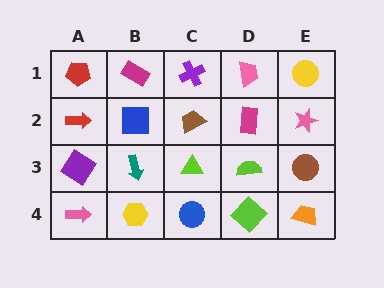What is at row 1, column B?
A magenta rectangle.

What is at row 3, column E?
A brown circle.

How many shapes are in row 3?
5 shapes.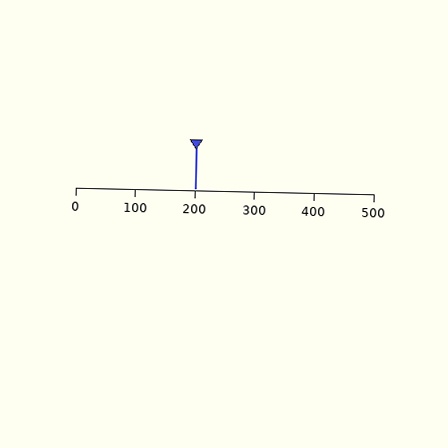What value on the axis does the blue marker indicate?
The marker indicates approximately 200.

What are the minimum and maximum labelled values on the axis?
The axis runs from 0 to 500.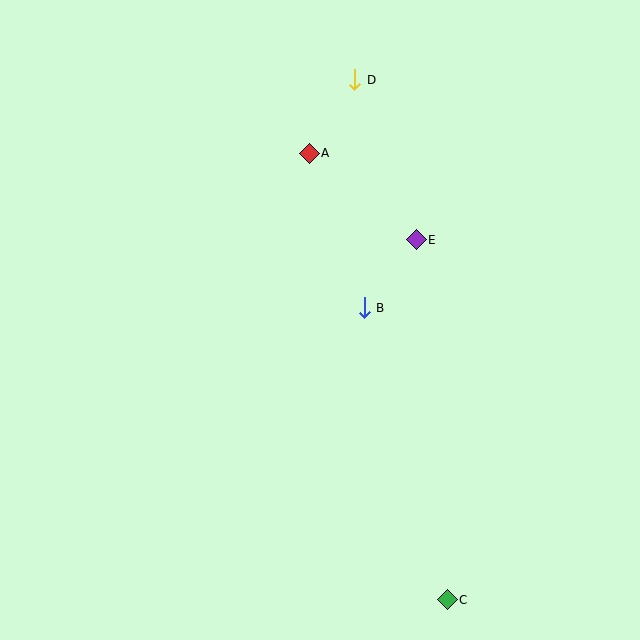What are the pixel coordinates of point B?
Point B is at (364, 308).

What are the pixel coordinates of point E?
Point E is at (416, 240).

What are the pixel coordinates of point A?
Point A is at (309, 153).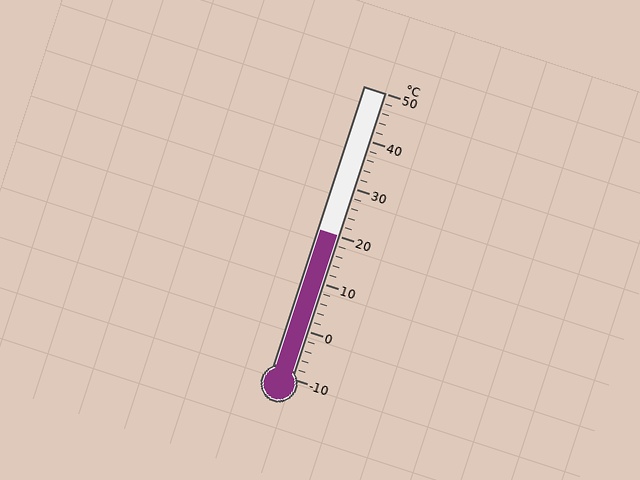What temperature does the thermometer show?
The thermometer shows approximately 20°C.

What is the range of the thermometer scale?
The thermometer scale ranges from -10°C to 50°C.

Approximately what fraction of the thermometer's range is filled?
The thermometer is filled to approximately 50% of its range.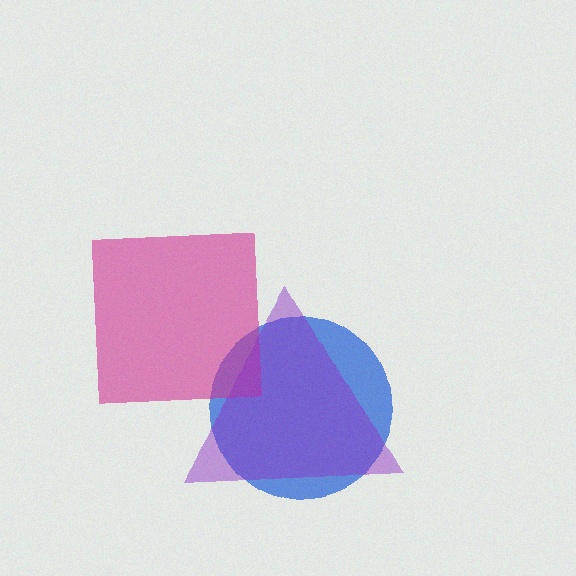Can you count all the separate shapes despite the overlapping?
Yes, there are 3 separate shapes.